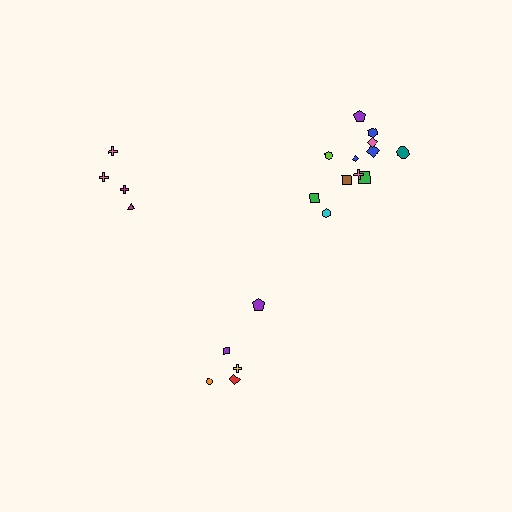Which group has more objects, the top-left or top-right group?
The top-right group.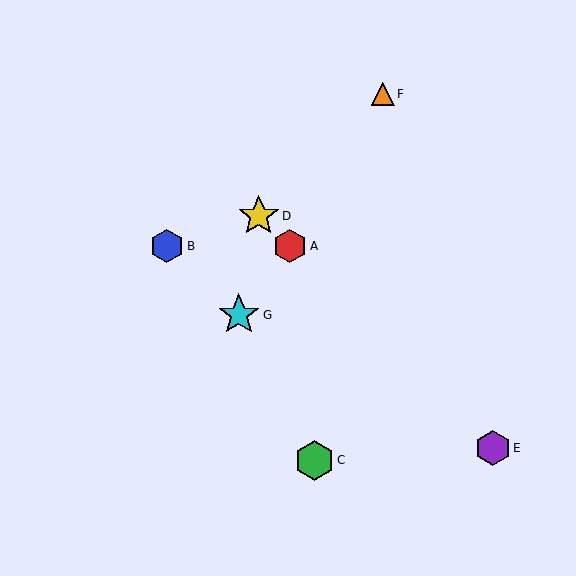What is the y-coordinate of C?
Object C is at y≈460.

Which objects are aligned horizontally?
Objects A, B are aligned horizontally.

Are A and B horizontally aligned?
Yes, both are at y≈246.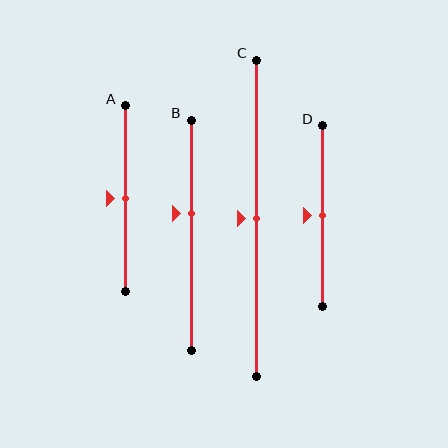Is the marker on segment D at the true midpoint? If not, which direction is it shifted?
Yes, the marker on segment D is at the true midpoint.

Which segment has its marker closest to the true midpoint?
Segment A has its marker closest to the true midpoint.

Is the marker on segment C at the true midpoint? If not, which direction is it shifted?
Yes, the marker on segment C is at the true midpoint.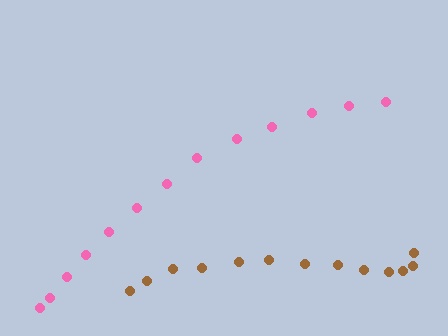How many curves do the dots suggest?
There are 2 distinct paths.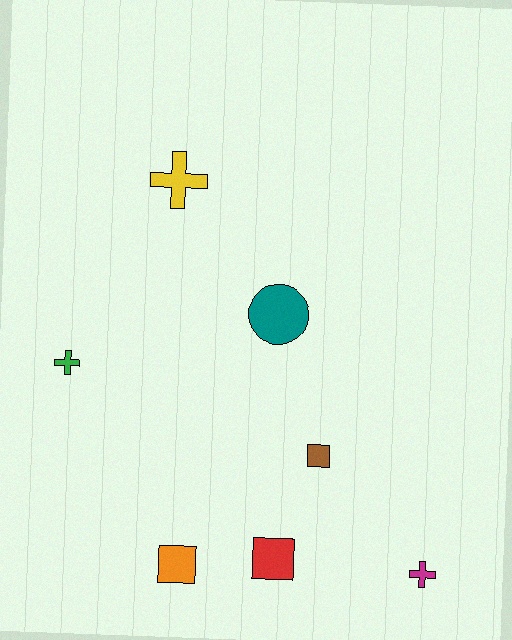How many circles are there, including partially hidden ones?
There is 1 circle.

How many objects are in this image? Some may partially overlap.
There are 7 objects.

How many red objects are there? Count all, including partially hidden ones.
There is 1 red object.